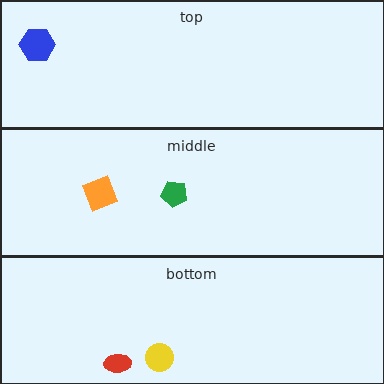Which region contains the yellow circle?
The bottom region.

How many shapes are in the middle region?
2.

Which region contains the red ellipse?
The bottom region.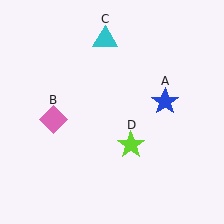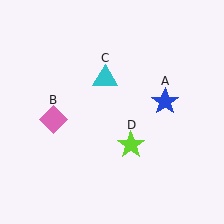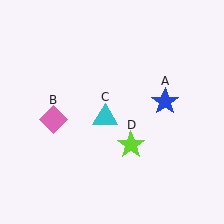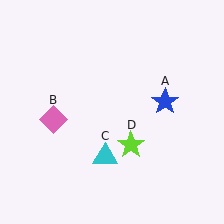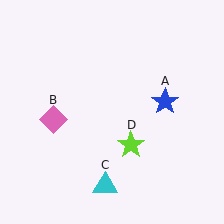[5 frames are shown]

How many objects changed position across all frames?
1 object changed position: cyan triangle (object C).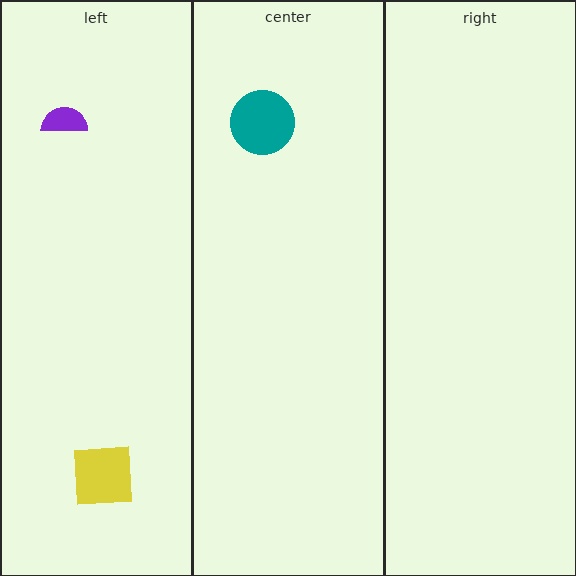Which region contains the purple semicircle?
The left region.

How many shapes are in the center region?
1.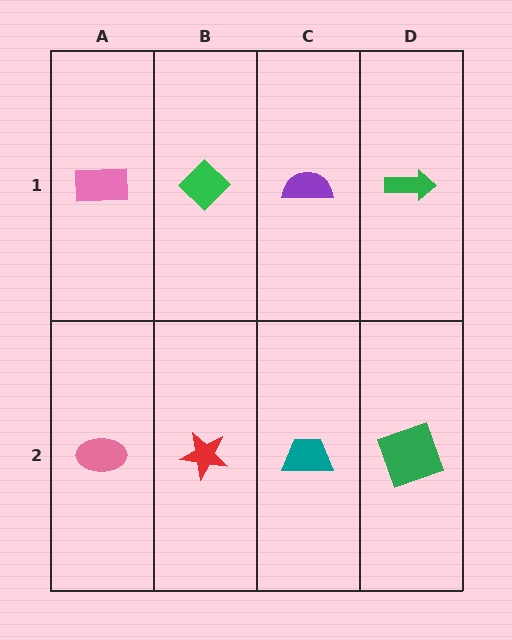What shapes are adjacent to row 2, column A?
A pink rectangle (row 1, column A), a red star (row 2, column B).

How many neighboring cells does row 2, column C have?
3.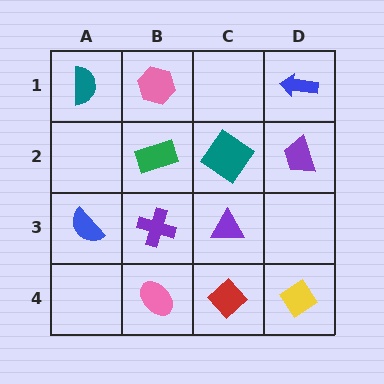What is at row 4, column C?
A red diamond.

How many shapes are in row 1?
3 shapes.